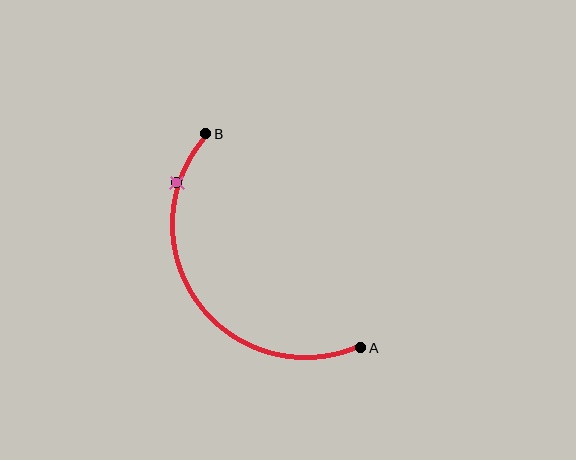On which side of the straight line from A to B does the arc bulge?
The arc bulges below and to the left of the straight line connecting A and B.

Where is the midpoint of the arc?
The arc midpoint is the point on the curve farthest from the straight line joining A and B. It sits below and to the left of that line.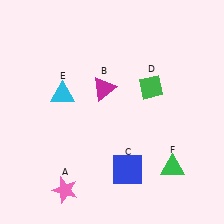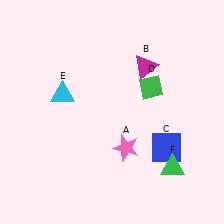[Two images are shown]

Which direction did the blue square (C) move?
The blue square (C) moved right.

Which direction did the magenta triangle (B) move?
The magenta triangle (B) moved right.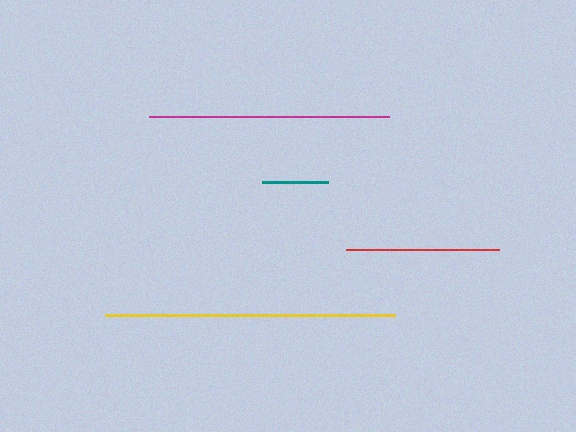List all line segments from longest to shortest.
From longest to shortest: yellow, magenta, red, teal.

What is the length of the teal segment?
The teal segment is approximately 66 pixels long.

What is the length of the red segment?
The red segment is approximately 153 pixels long.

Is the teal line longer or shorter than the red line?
The red line is longer than the teal line.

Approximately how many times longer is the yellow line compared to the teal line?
The yellow line is approximately 4.4 times the length of the teal line.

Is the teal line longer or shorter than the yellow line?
The yellow line is longer than the teal line.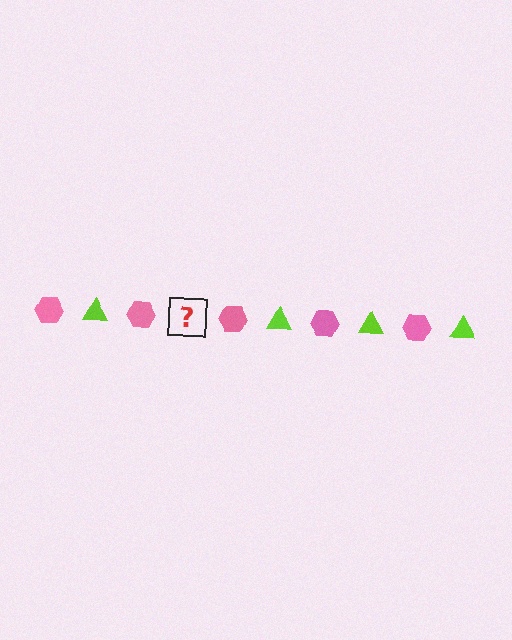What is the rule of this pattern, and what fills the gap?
The rule is that the pattern alternates between pink hexagon and lime triangle. The gap should be filled with a lime triangle.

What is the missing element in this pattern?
The missing element is a lime triangle.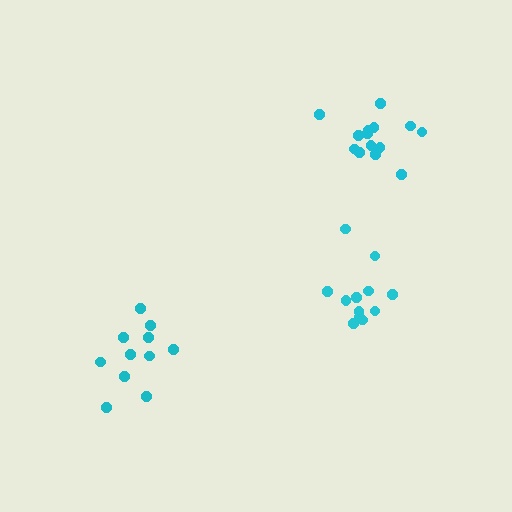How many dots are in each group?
Group 1: 11 dots, Group 2: 12 dots, Group 3: 14 dots (37 total).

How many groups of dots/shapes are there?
There are 3 groups.